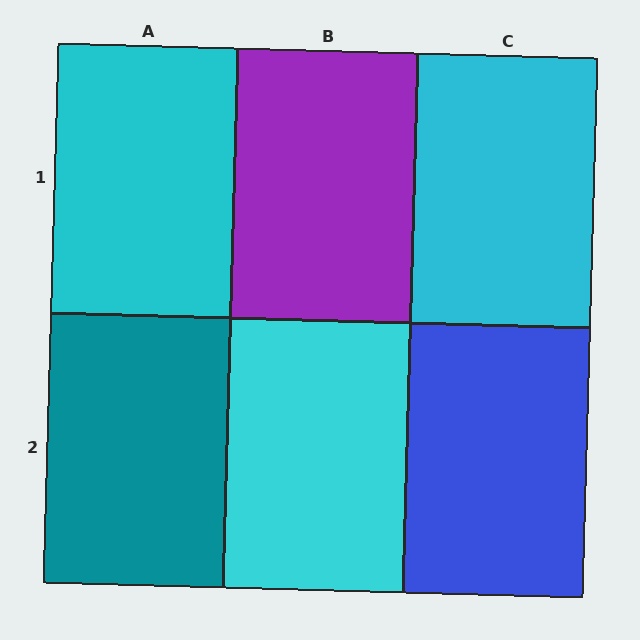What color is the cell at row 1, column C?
Cyan.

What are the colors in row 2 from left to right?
Teal, cyan, blue.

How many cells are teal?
1 cell is teal.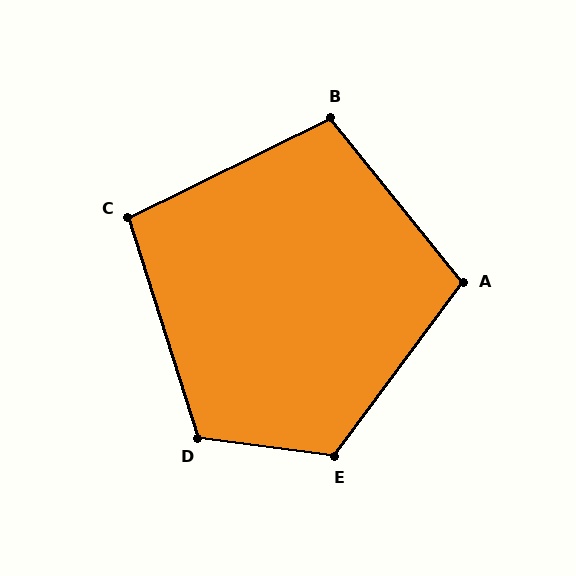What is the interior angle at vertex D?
Approximately 115 degrees (obtuse).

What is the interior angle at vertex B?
Approximately 103 degrees (obtuse).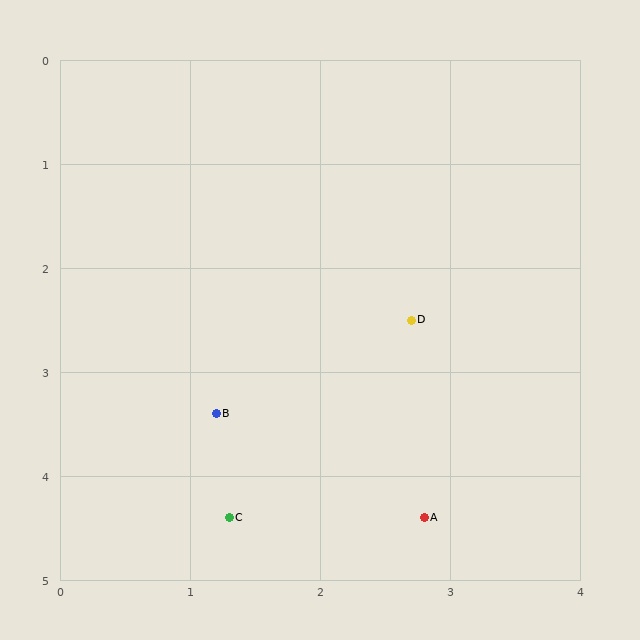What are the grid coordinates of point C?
Point C is at approximately (1.3, 4.4).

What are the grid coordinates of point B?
Point B is at approximately (1.2, 3.4).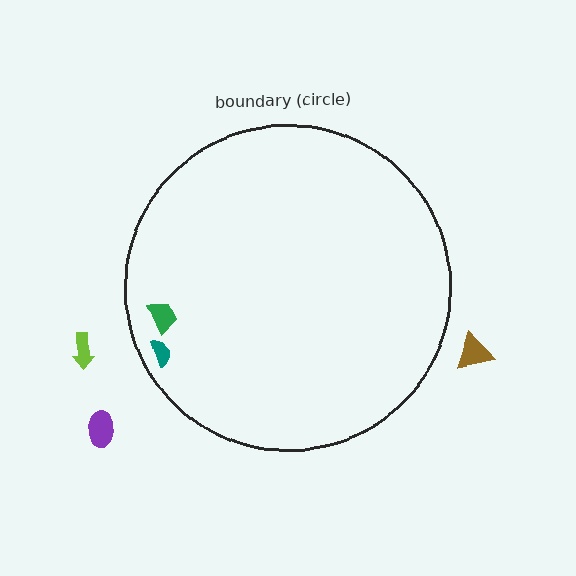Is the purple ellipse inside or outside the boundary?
Outside.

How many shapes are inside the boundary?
2 inside, 3 outside.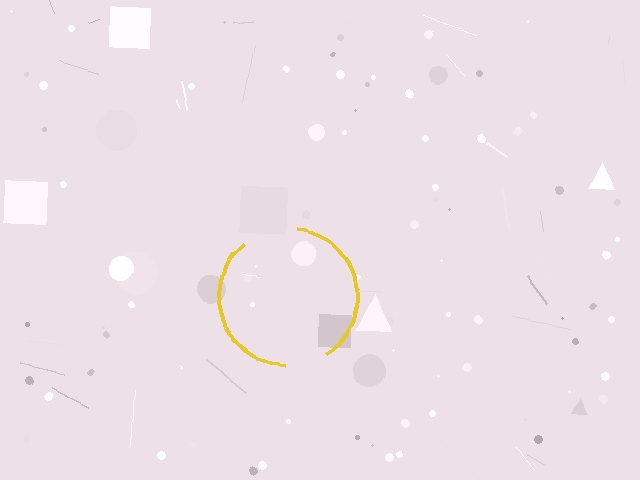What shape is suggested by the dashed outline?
The dashed outline suggests a circle.